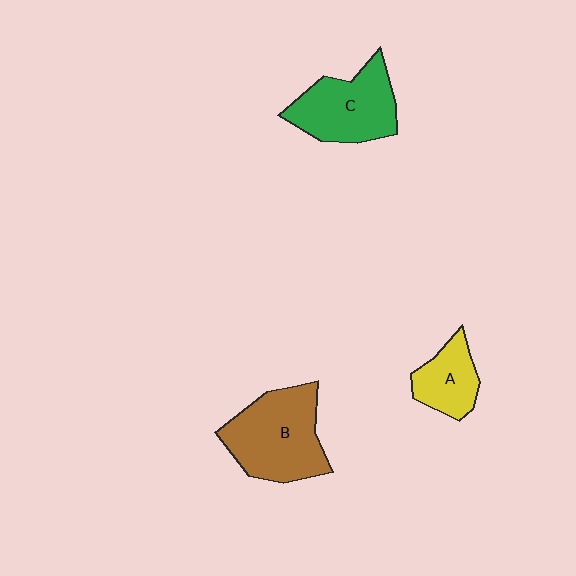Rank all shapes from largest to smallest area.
From largest to smallest: B (brown), C (green), A (yellow).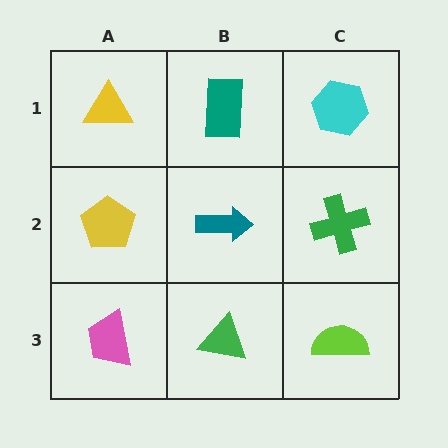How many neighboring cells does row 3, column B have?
3.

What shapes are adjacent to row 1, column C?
A green cross (row 2, column C), a teal rectangle (row 1, column B).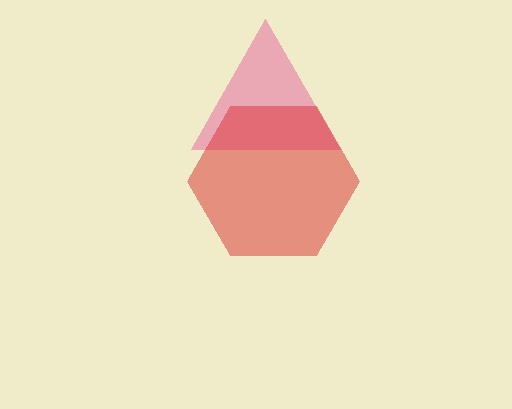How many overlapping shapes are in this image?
There are 2 overlapping shapes in the image.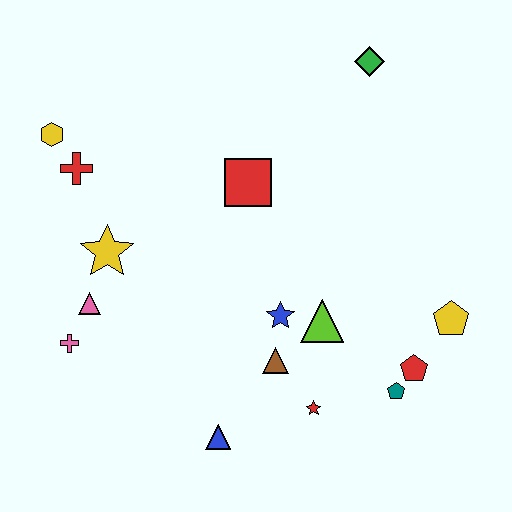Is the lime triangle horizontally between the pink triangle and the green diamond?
Yes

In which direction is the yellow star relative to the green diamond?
The yellow star is to the left of the green diamond.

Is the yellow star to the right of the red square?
No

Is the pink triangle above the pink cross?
Yes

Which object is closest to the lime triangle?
The blue star is closest to the lime triangle.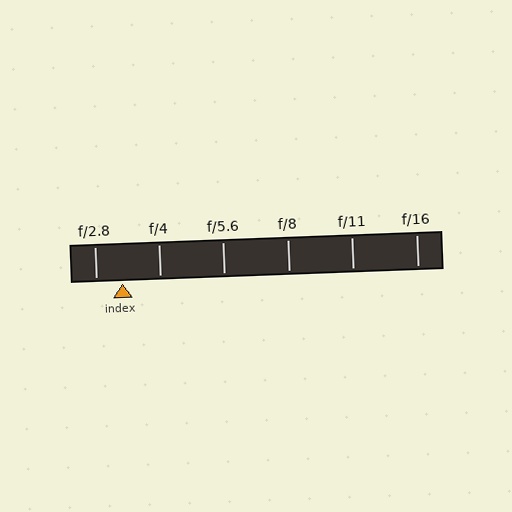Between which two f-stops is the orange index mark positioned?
The index mark is between f/2.8 and f/4.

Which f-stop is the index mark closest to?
The index mark is closest to f/2.8.